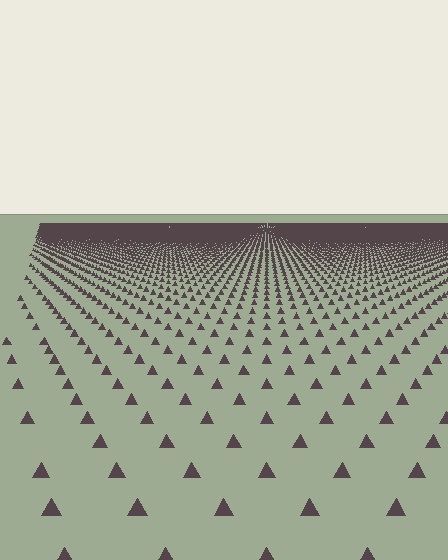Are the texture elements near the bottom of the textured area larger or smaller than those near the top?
Larger. Near the bottom, elements are closer to the viewer and appear at a bigger on-screen size.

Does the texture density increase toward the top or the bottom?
Density increases toward the top.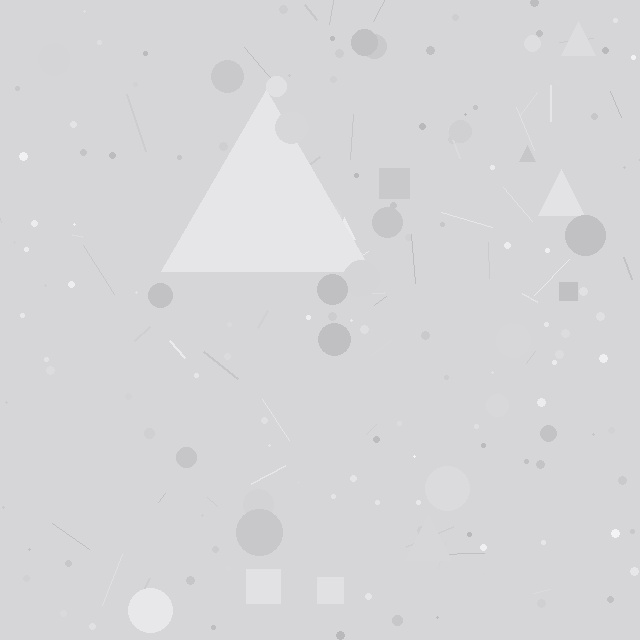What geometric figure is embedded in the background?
A triangle is embedded in the background.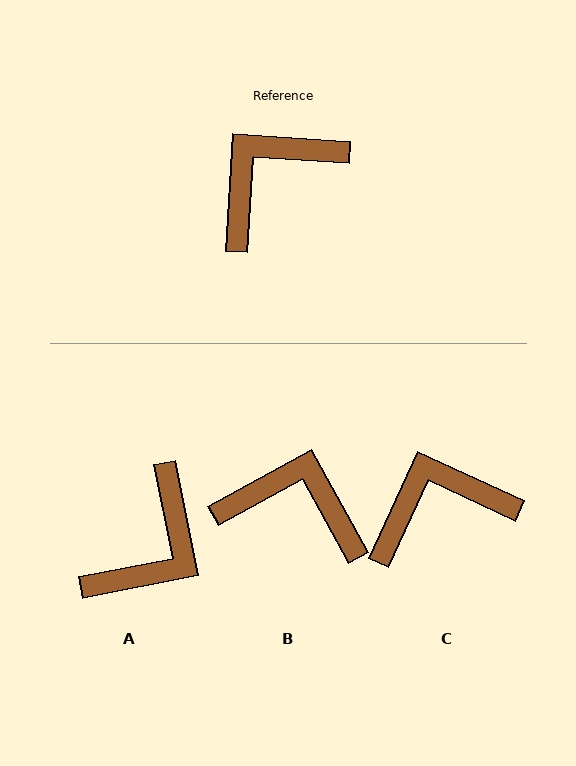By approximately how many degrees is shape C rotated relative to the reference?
Approximately 21 degrees clockwise.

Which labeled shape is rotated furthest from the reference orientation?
A, about 165 degrees away.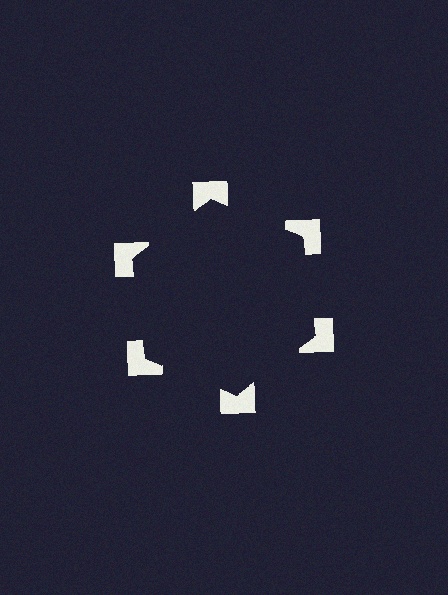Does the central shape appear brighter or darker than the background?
It typically appears slightly darker than the background, even though no actual brightness change is drawn.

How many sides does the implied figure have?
6 sides.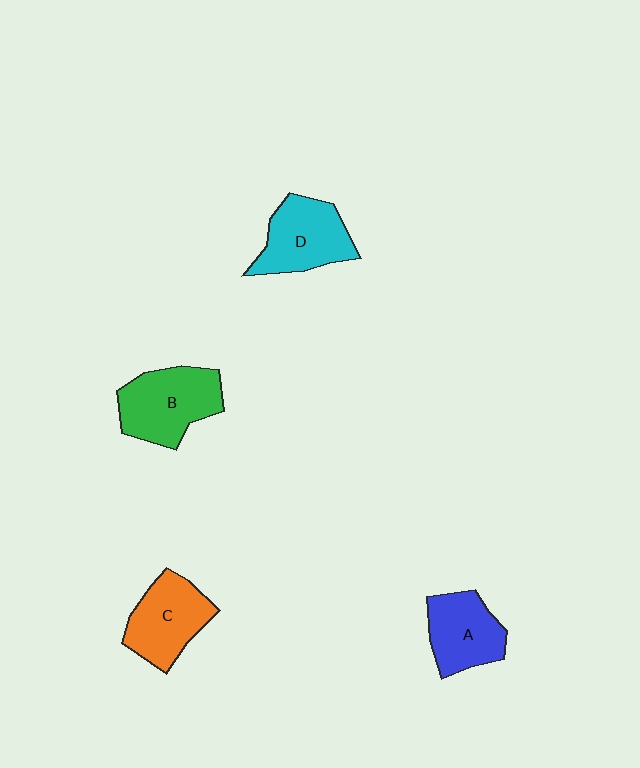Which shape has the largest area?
Shape B (green).